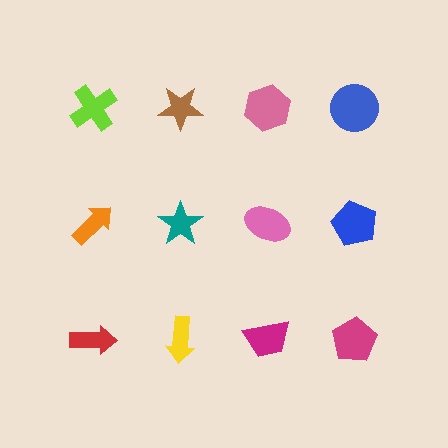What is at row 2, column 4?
A blue pentagon.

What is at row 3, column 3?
A magenta trapezoid.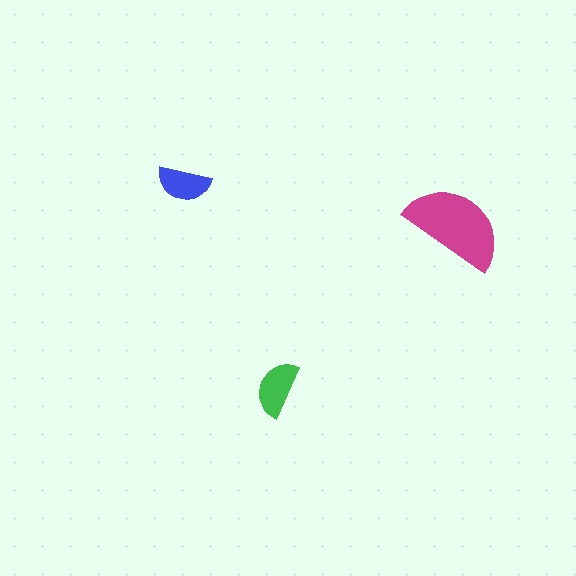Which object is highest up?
The blue semicircle is topmost.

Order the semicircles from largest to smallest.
the magenta one, the green one, the blue one.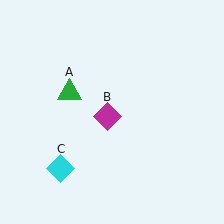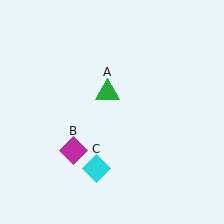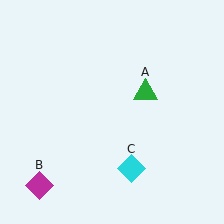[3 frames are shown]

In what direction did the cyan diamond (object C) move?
The cyan diamond (object C) moved right.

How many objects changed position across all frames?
3 objects changed position: green triangle (object A), magenta diamond (object B), cyan diamond (object C).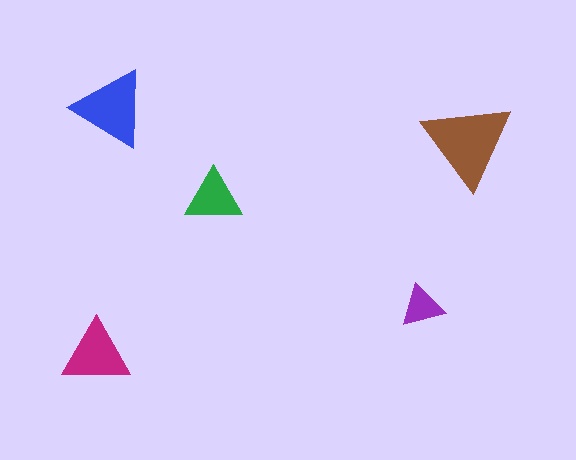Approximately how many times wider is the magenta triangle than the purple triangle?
About 1.5 times wider.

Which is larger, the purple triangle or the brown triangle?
The brown one.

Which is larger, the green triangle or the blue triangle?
The blue one.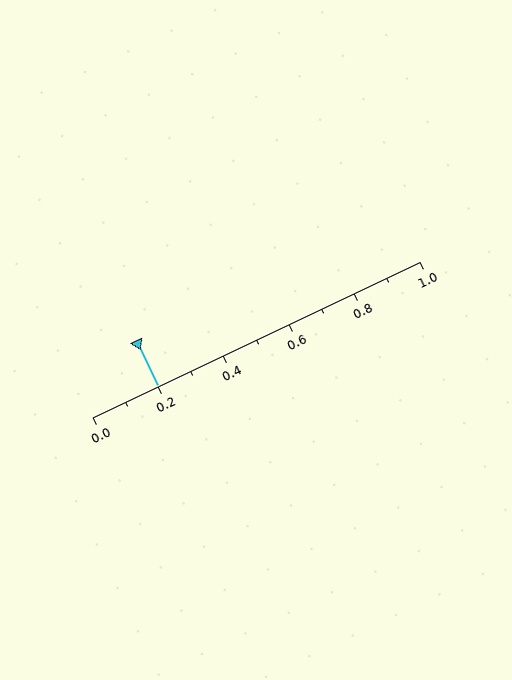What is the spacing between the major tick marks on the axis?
The major ticks are spaced 0.2 apart.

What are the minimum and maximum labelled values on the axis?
The axis runs from 0.0 to 1.0.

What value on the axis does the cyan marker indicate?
The marker indicates approximately 0.2.